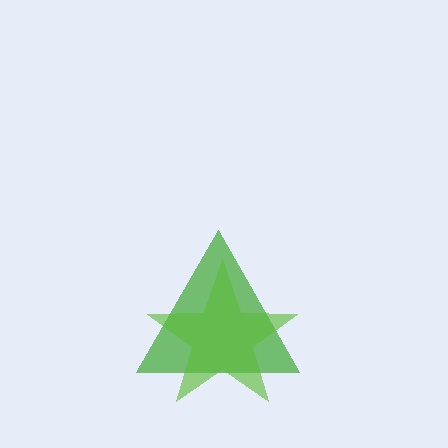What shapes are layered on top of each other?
The layered shapes are: a green triangle, a lime star.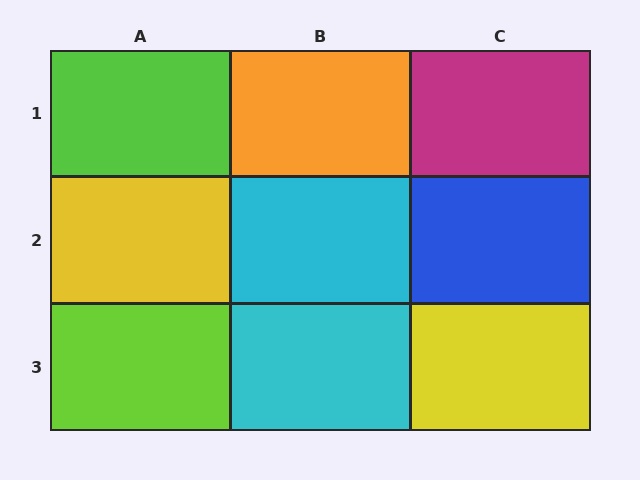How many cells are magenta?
1 cell is magenta.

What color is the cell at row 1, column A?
Lime.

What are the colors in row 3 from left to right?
Lime, cyan, yellow.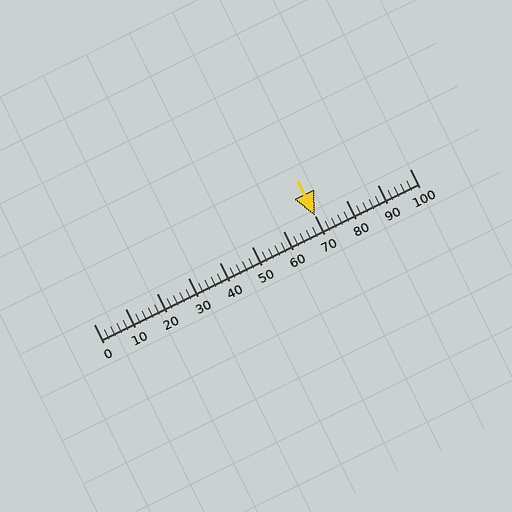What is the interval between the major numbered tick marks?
The major tick marks are spaced 10 units apart.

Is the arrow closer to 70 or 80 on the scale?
The arrow is closer to 70.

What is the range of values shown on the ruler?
The ruler shows values from 0 to 100.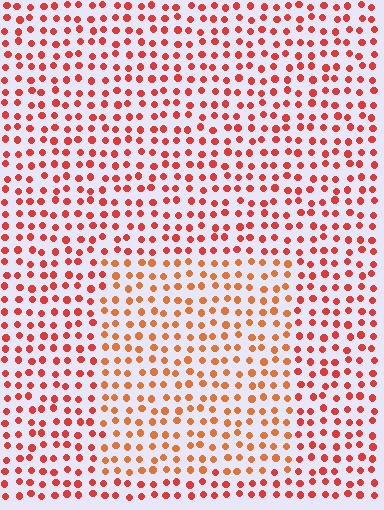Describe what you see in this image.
The image is filled with small red elements in a uniform arrangement. A rectangle-shaped region is visible where the elements are tinted to a slightly different hue, forming a subtle color boundary.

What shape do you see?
I see a rectangle.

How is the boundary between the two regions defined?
The boundary is defined purely by a slight shift in hue (about 22 degrees). Spacing, size, and orientation are identical on both sides.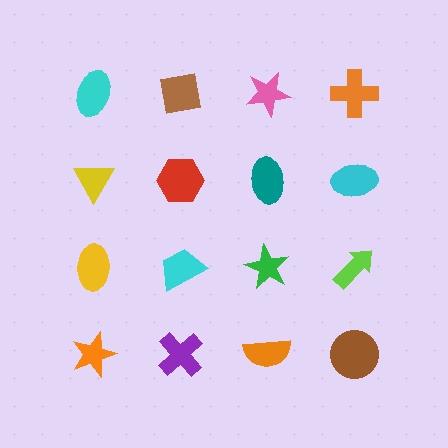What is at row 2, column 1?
A yellow triangle.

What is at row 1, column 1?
A cyan ellipse.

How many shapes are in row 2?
4 shapes.